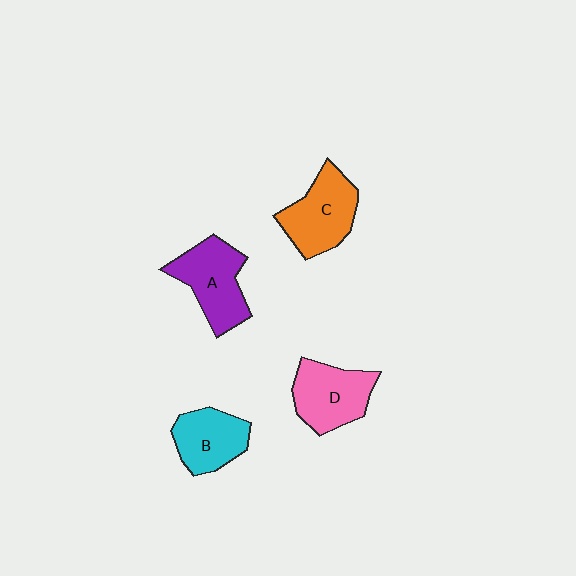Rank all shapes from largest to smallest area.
From largest to smallest: A (purple), C (orange), D (pink), B (cyan).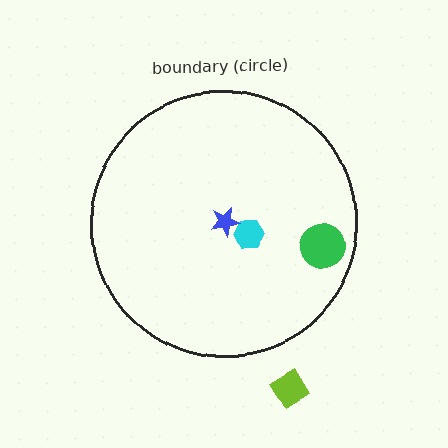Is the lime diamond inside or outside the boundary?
Outside.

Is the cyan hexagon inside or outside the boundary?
Inside.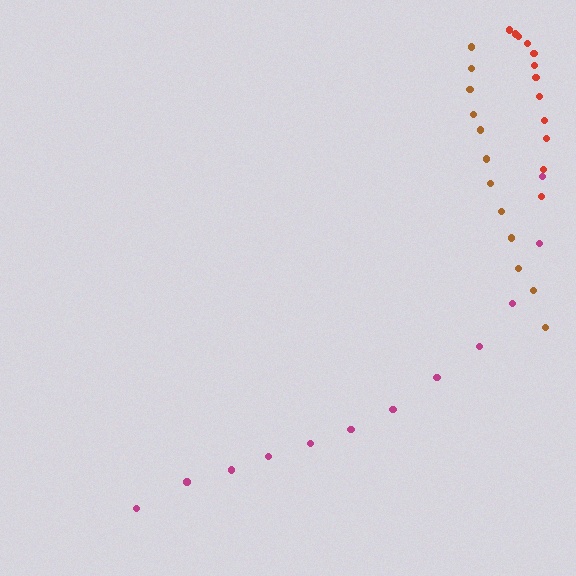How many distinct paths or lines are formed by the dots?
There are 3 distinct paths.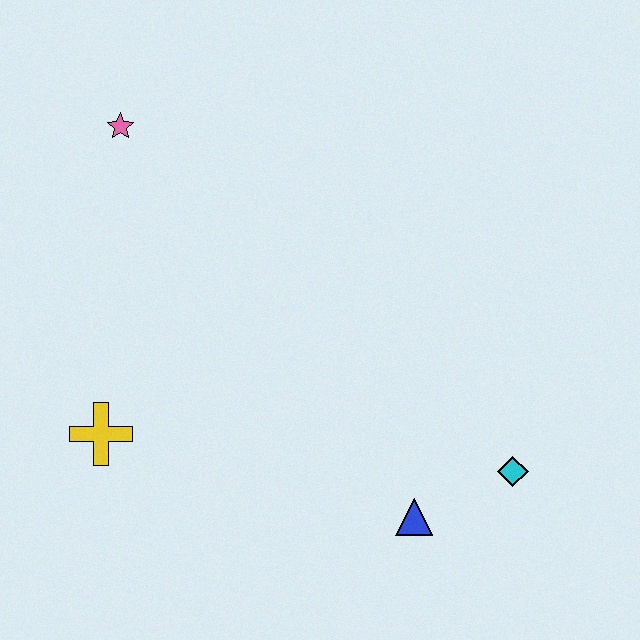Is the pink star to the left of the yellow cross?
No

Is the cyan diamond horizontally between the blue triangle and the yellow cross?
No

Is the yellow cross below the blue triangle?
No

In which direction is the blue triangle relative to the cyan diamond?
The blue triangle is to the left of the cyan diamond.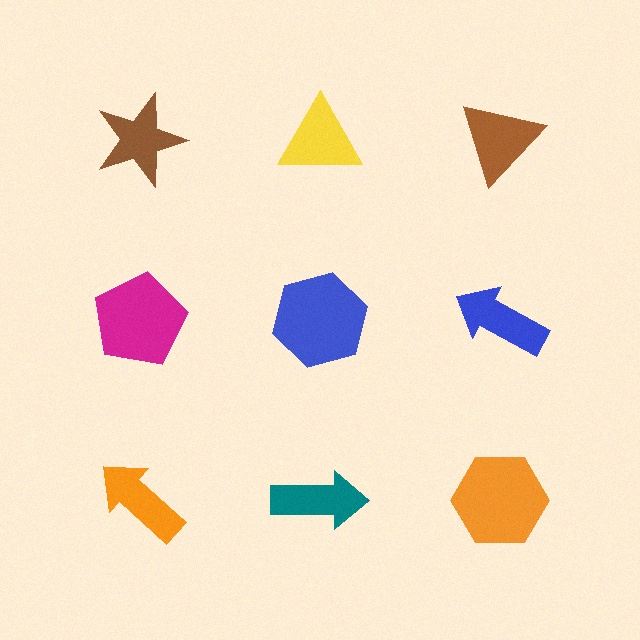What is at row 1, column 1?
A brown star.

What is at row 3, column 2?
A teal arrow.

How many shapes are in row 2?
3 shapes.